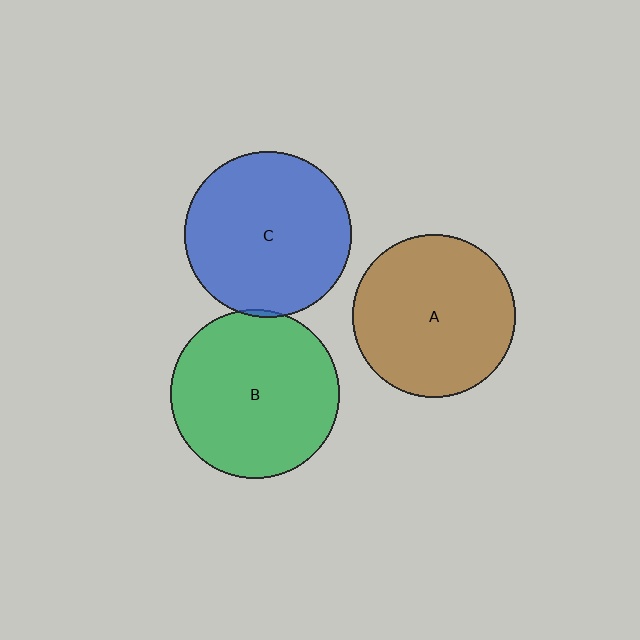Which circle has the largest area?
Circle B (green).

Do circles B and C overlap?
Yes.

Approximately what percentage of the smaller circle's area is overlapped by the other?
Approximately 5%.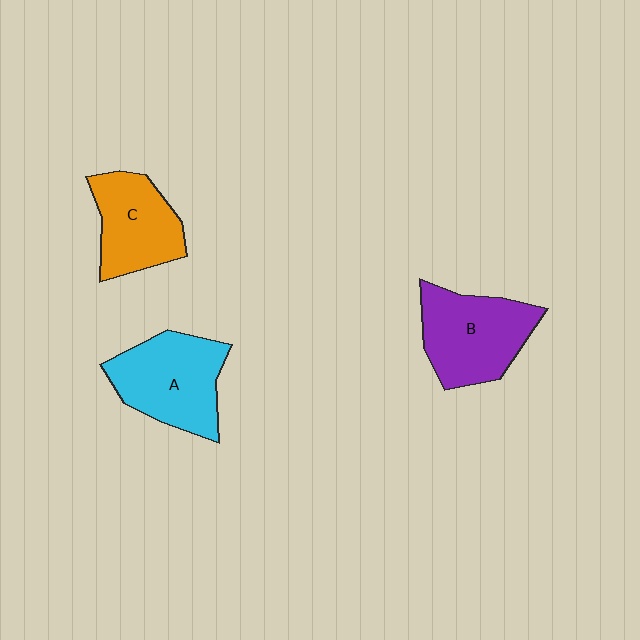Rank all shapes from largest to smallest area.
From largest to smallest: A (cyan), B (purple), C (orange).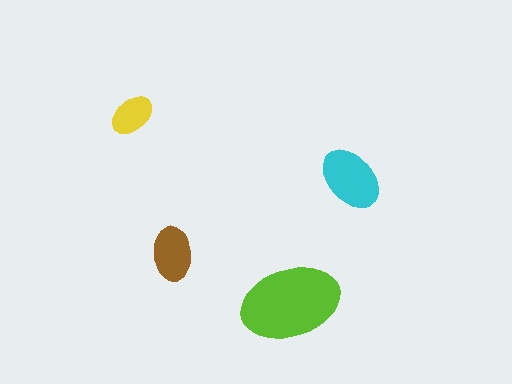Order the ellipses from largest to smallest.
the lime one, the cyan one, the brown one, the yellow one.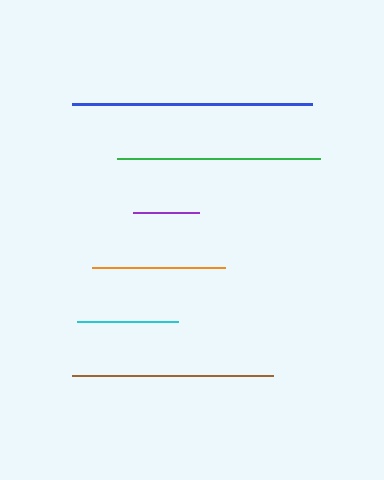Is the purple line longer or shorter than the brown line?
The brown line is longer than the purple line.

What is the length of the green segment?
The green segment is approximately 204 pixels long.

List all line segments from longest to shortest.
From longest to shortest: blue, green, brown, orange, cyan, purple.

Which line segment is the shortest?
The purple line is the shortest at approximately 66 pixels.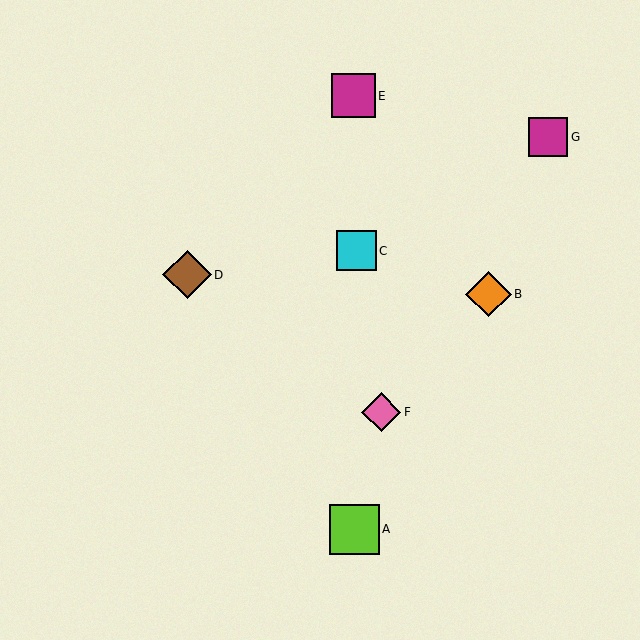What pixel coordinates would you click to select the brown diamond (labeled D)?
Click at (187, 275) to select the brown diamond D.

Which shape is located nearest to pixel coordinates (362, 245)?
The cyan square (labeled C) at (357, 251) is nearest to that location.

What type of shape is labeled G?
Shape G is a magenta square.